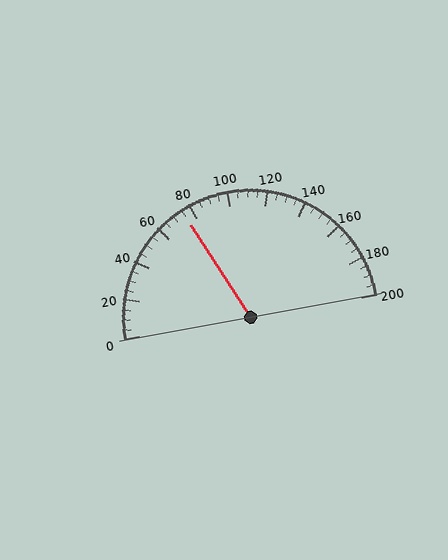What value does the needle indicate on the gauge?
The needle indicates approximately 75.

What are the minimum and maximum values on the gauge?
The gauge ranges from 0 to 200.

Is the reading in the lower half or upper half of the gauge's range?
The reading is in the lower half of the range (0 to 200).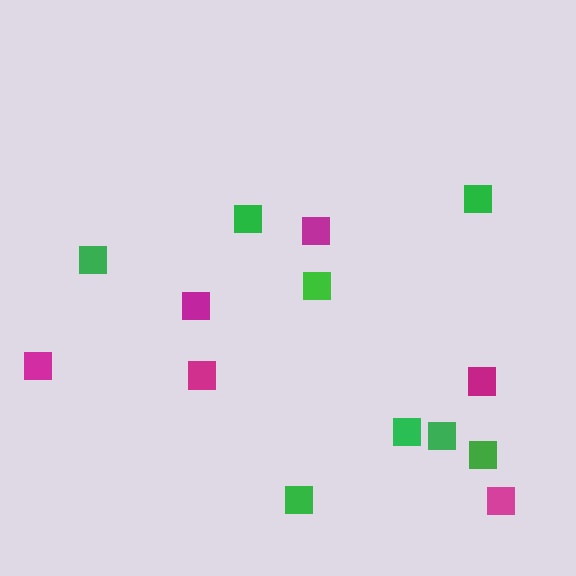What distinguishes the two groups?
There are 2 groups: one group of magenta squares (6) and one group of green squares (8).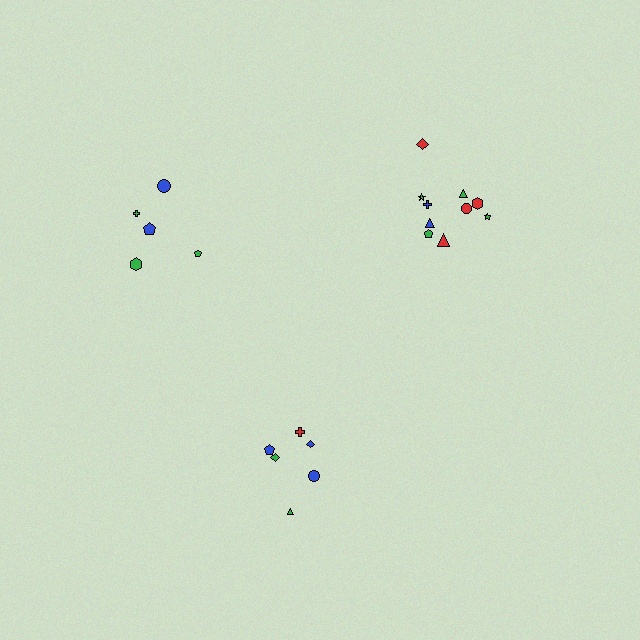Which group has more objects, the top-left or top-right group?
The top-right group.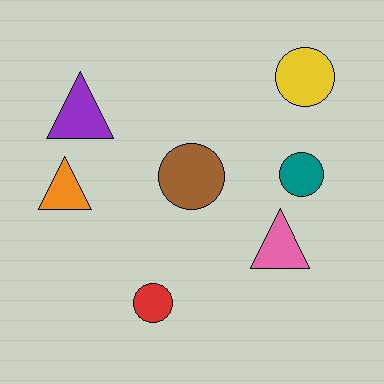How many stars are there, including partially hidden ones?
There are no stars.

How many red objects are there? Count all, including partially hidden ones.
There is 1 red object.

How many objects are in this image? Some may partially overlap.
There are 7 objects.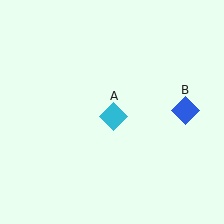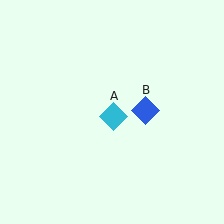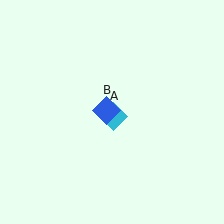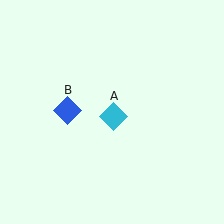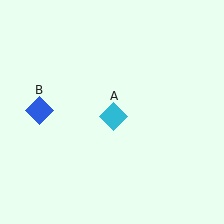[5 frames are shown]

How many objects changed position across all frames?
1 object changed position: blue diamond (object B).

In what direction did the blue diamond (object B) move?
The blue diamond (object B) moved left.